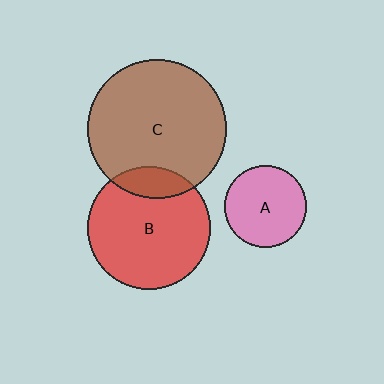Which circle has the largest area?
Circle C (brown).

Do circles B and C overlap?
Yes.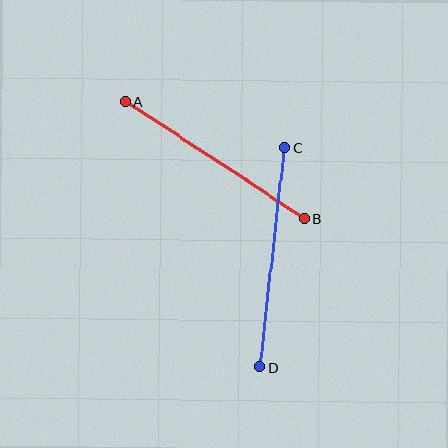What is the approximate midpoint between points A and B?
The midpoint is at approximately (215, 160) pixels.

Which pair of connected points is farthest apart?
Points C and D are farthest apart.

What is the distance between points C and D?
The distance is approximately 221 pixels.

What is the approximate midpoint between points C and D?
The midpoint is at approximately (272, 257) pixels.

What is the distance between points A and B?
The distance is approximately 213 pixels.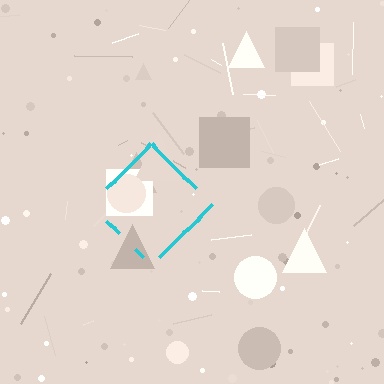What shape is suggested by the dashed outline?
The dashed outline suggests a diamond.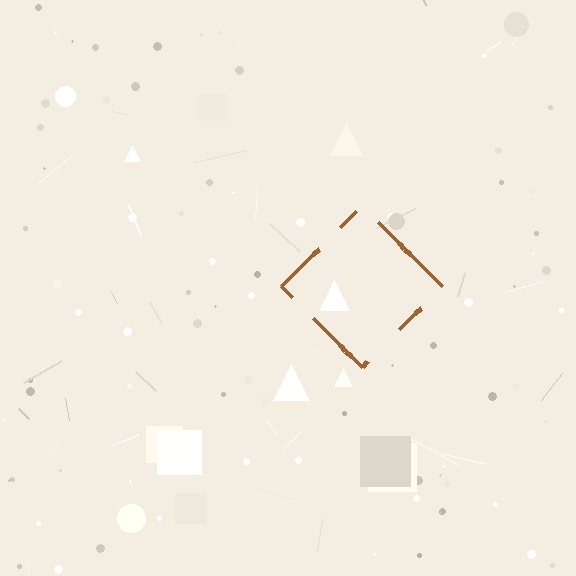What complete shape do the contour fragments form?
The contour fragments form a diamond.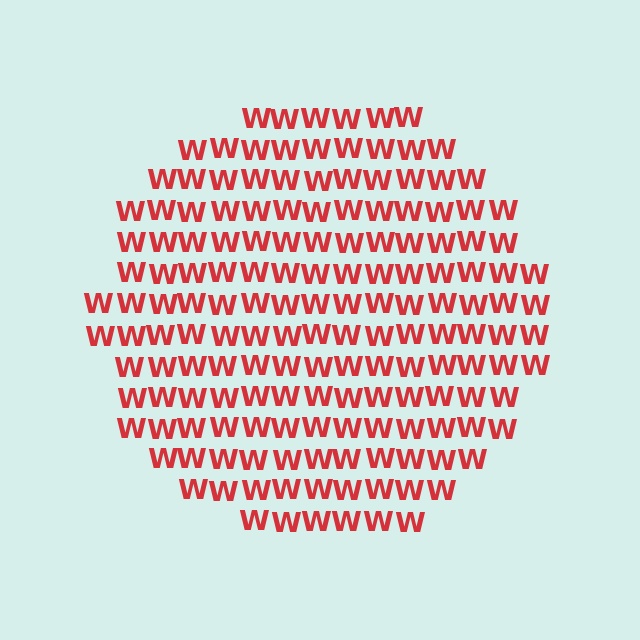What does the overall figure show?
The overall figure shows a circle.